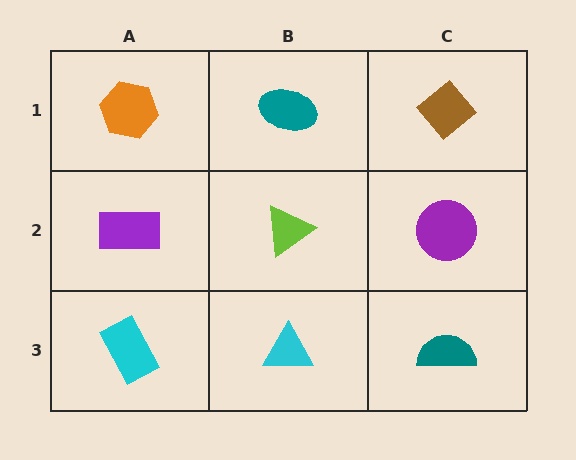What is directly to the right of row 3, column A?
A cyan triangle.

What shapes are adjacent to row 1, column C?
A purple circle (row 2, column C), a teal ellipse (row 1, column B).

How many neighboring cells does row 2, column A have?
3.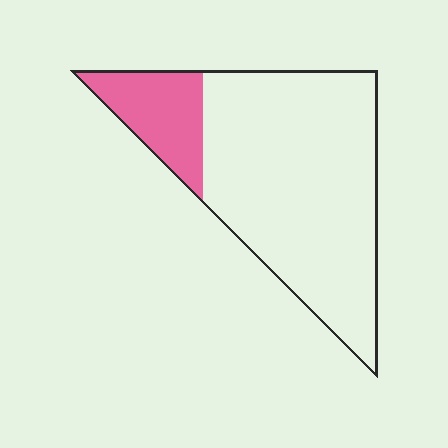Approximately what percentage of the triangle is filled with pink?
Approximately 20%.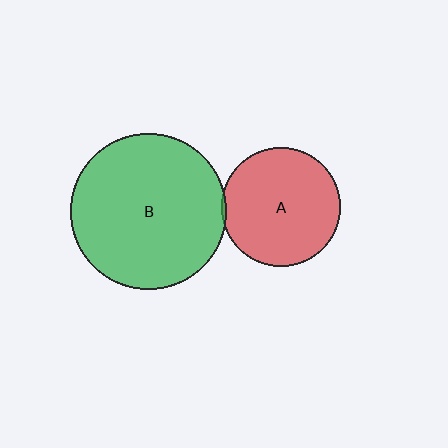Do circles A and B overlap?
Yes.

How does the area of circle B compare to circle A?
Approximately 1.7 times.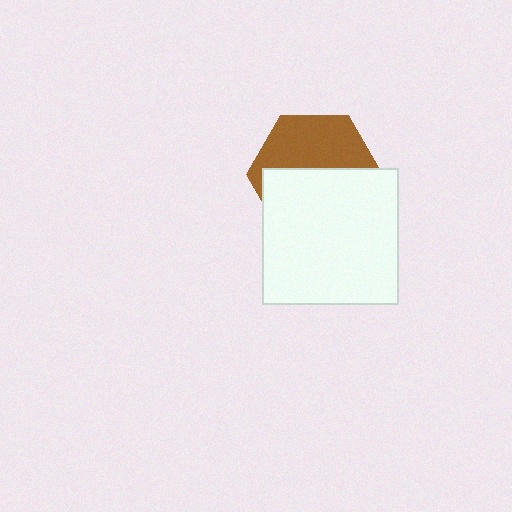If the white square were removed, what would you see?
You would see the complete brown hexagon.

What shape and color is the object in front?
The object in front is a white square.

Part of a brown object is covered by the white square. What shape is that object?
It is a hexagon.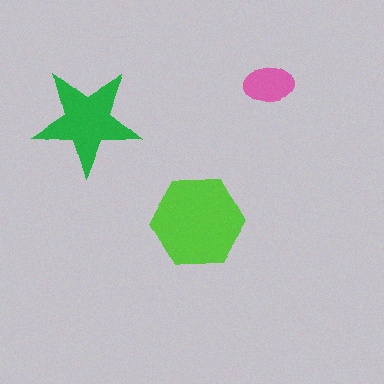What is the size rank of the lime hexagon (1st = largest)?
1st.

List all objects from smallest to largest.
The pink ellipse, the green star, the lime hexagon.